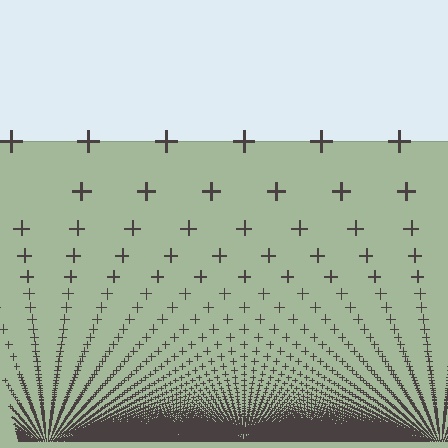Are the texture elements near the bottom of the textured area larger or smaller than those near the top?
Smaller. The gradient is inverted — elements near the bottom are smaller and denser.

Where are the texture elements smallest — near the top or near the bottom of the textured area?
Near the bottom.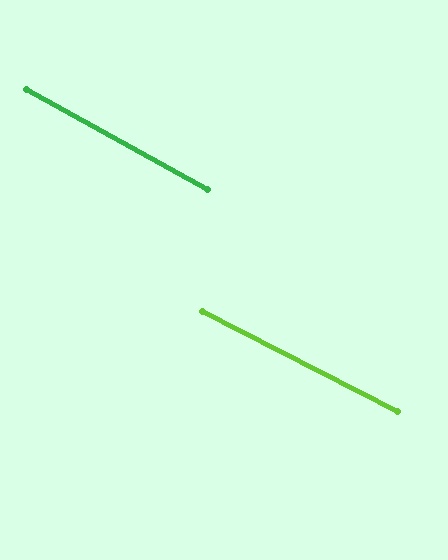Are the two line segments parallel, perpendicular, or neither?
Parallel — their directions differ by only 1.5°.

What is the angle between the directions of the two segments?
Approximately 2 degrees.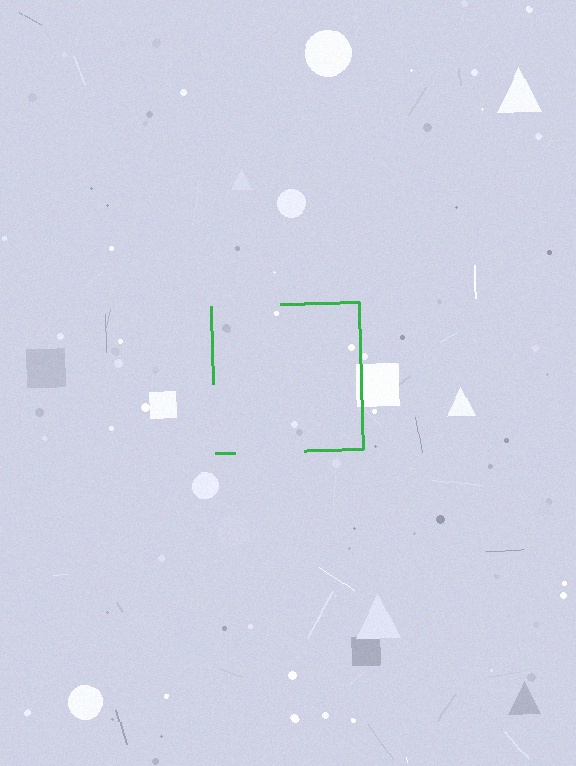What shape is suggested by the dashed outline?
The dashed outline suggests a square.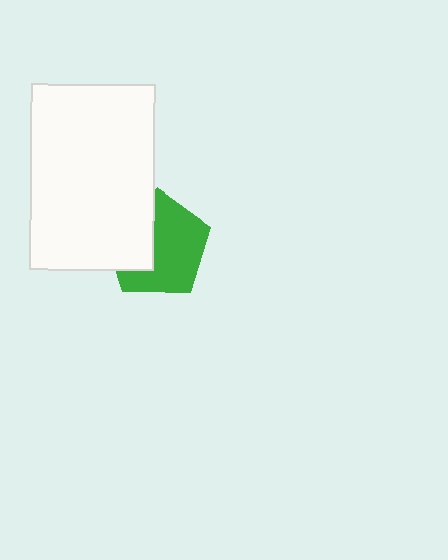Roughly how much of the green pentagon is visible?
About half of it is visible (roughly 63%).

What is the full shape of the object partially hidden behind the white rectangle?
The partially hidden object is a green pentagon.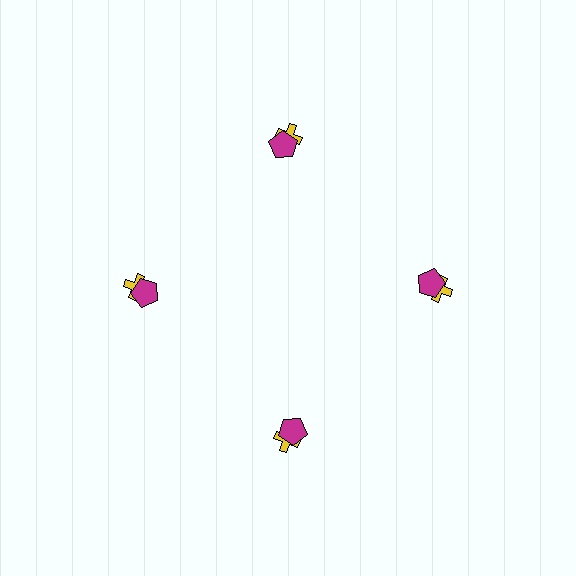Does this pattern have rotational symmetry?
Yes, this pattern has 4-fold rotational symmetry. It looks the same after rotating 90 degrees around the center.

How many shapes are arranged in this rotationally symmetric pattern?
There are 8 shapes, arranged in 4 groups of 2.